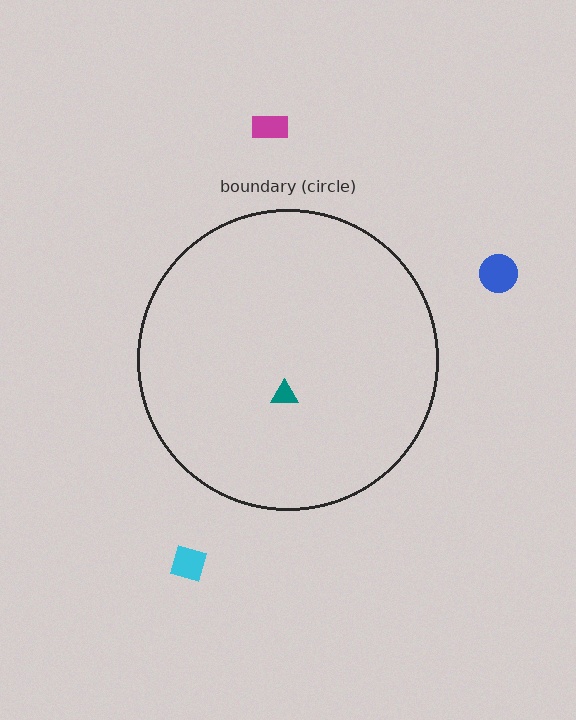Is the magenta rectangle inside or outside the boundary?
Outside.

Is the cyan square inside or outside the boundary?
Outside.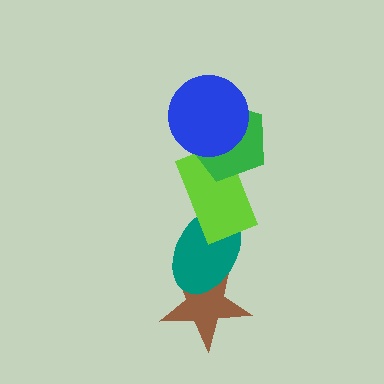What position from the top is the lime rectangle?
The lime rectangle is 3rd from the top.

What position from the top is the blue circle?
The blue circle is 1st from the top.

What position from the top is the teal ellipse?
The teal ellipse is 4th from the top.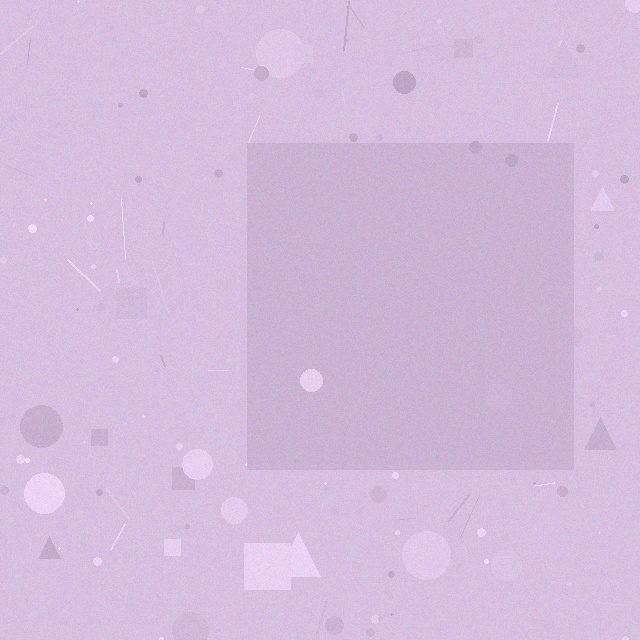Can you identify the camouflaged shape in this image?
The camouflaged shape is a square.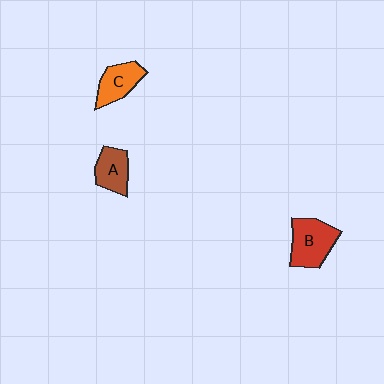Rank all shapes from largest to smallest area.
From largest to smallest: B (red), C (orange), A (brown).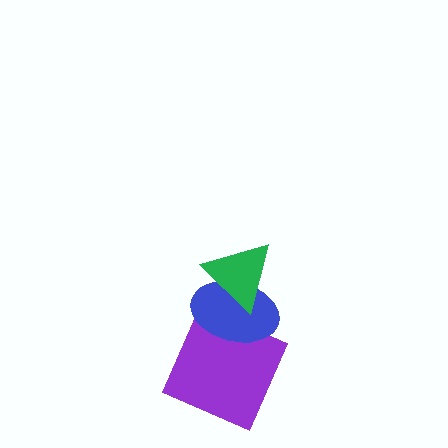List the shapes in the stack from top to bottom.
From top to bottom: the green triangle, the blue ellipse, the purple square.